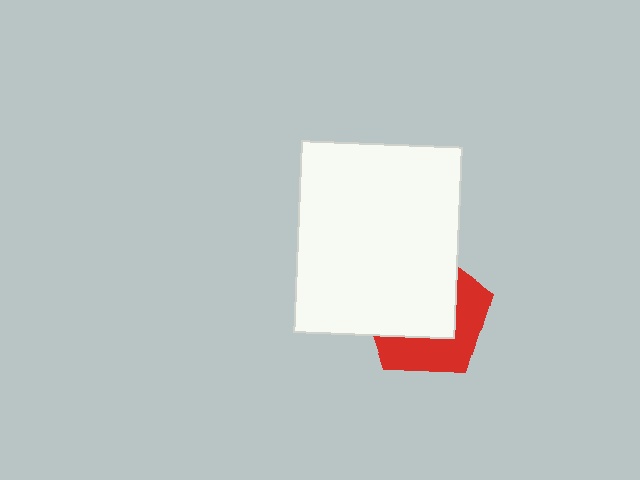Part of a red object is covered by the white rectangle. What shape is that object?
It is a pentagon.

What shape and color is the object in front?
The object in front is a white rectangle.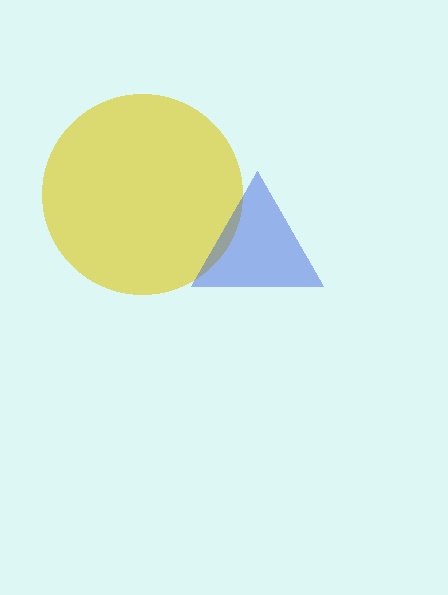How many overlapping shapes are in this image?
There are 2 overlapping shapes in the image.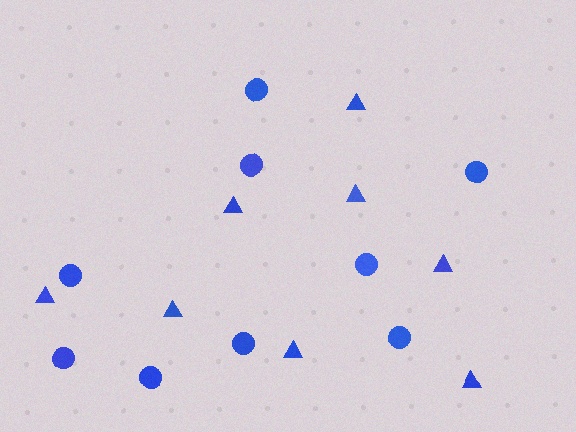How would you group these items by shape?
There are 2 groups: one group of triangles (8) and one group of circles (9).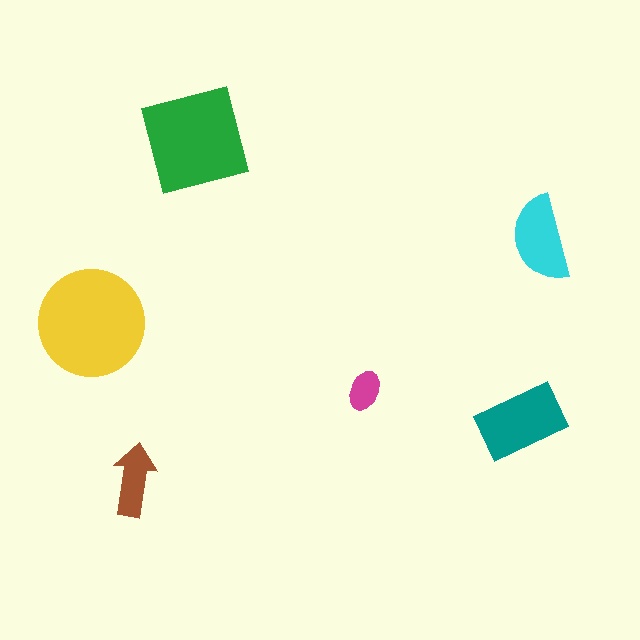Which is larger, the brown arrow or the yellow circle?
The yellow circle.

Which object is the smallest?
The magenta ellipse.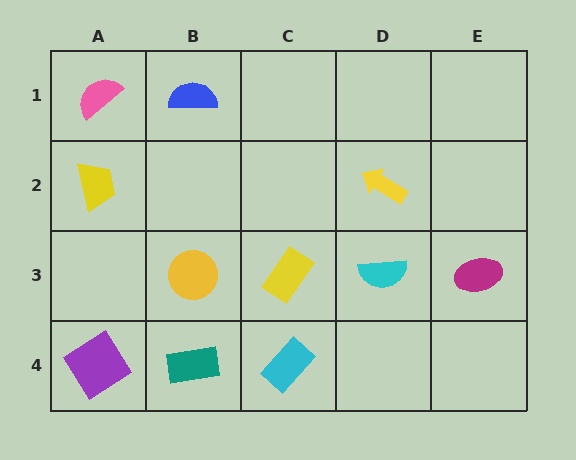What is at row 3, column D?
A cyan semicircle.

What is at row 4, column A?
A purple diamond.